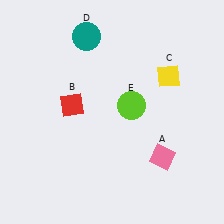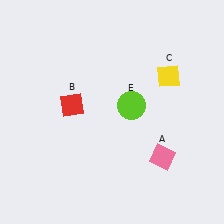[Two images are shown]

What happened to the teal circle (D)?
The teal circle (D) was removed in Image 2. It was in the top-left area of Image 1.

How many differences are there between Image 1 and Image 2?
There is 1 difference between the two images.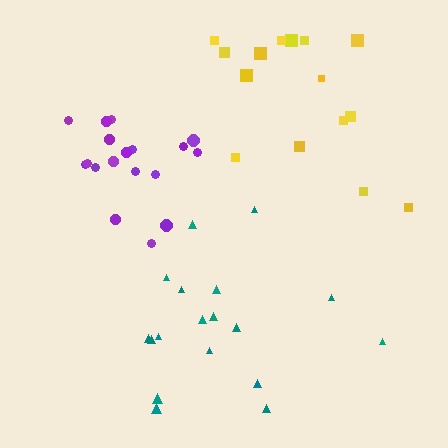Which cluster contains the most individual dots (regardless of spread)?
Purple (18).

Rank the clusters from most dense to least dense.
purple, yellow, teal.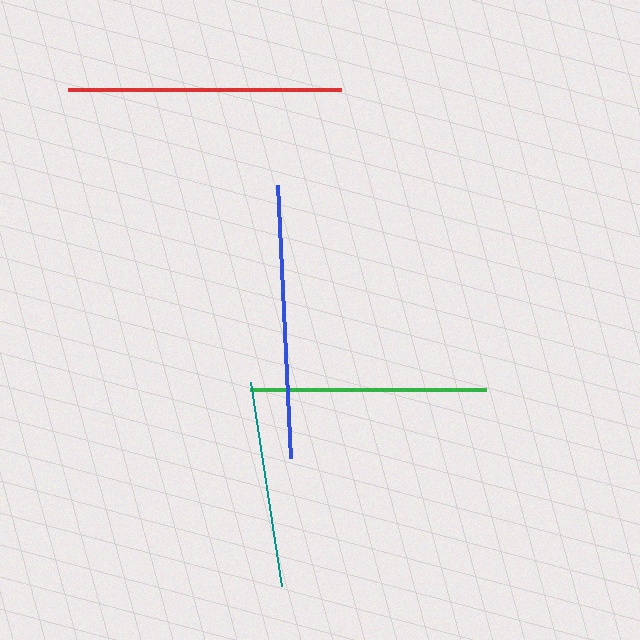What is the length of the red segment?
The red segment is approximately 273 pixels long.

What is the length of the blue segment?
The blue segment is approximately 274 pixels long.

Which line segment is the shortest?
The teal line is the shortest at approximately 206 pixels.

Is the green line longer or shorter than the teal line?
The green line is longer than the teal line.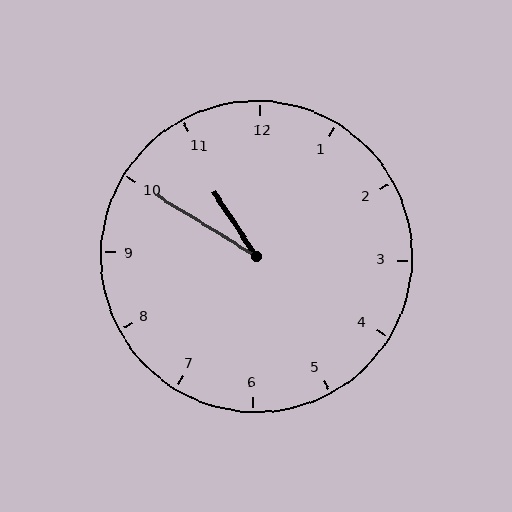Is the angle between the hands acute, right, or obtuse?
It is acute.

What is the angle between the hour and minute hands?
Approximately 25 degrees.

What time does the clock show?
10:50.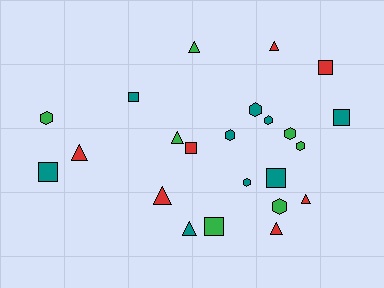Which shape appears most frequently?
Triangle, with 8 objects.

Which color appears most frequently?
Teal, with 9 objects.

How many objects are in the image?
There are 23 objects.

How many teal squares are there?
There are 4 teal squares.